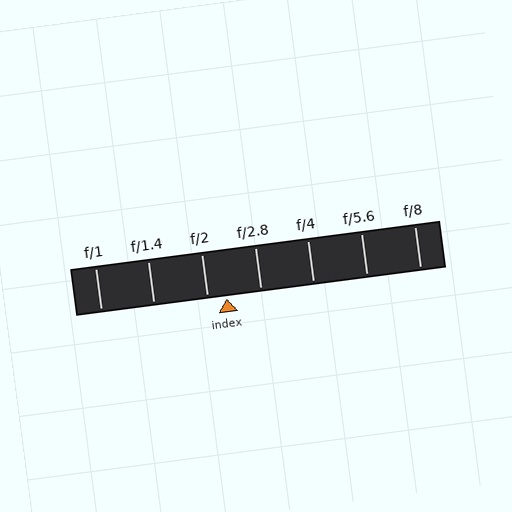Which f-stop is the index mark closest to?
The index mark is closest to f/2.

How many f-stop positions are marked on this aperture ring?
There are 7 f-stop positions marked.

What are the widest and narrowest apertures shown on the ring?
The widest aperture shown is f/1 and the narrowest is f/8.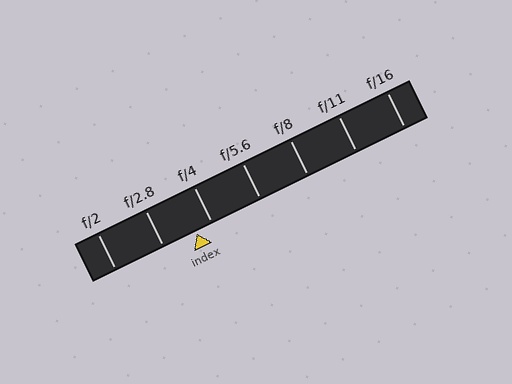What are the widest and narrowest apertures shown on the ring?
The widest aperture shown is f/2 and the narrowest is f/16.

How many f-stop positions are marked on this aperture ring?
There are 7 f-stop positions marked.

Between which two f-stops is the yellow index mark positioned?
The index mark is between f/2.8 and f/4.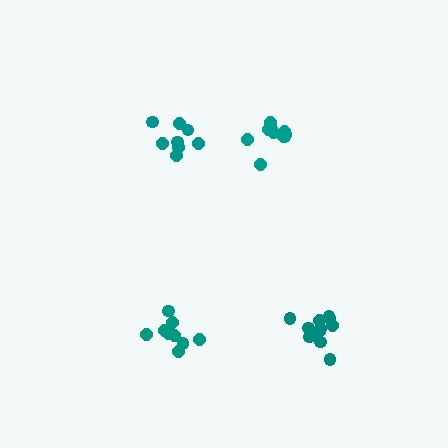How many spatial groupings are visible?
There are 4 spatial groupings.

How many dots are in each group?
Group 1: 12 dots, Group 2: 9 dots, Group 3: 11 dots, Group 4: 8 dots (40 total).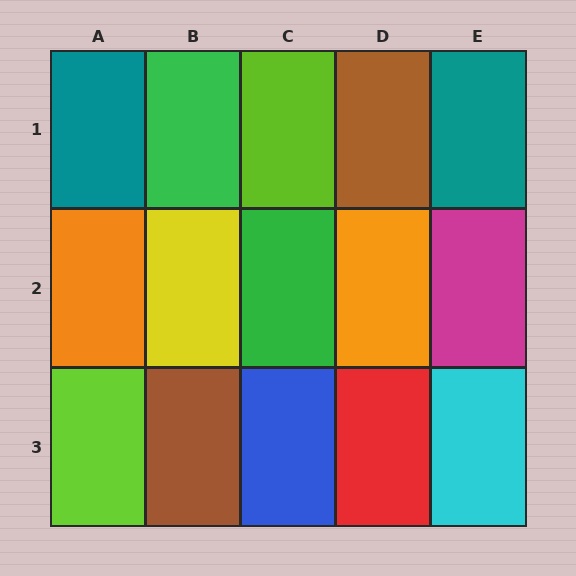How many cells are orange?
2 cells are orange.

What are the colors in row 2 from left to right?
Orange, yellow, green, orange, magenta.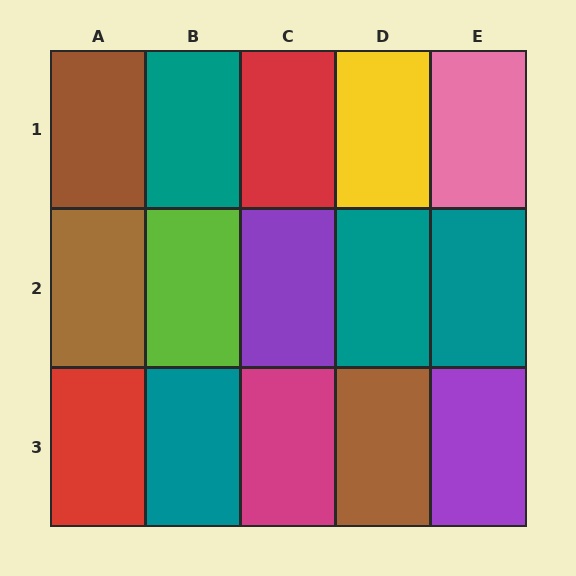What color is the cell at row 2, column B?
Lime.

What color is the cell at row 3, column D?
Brown.